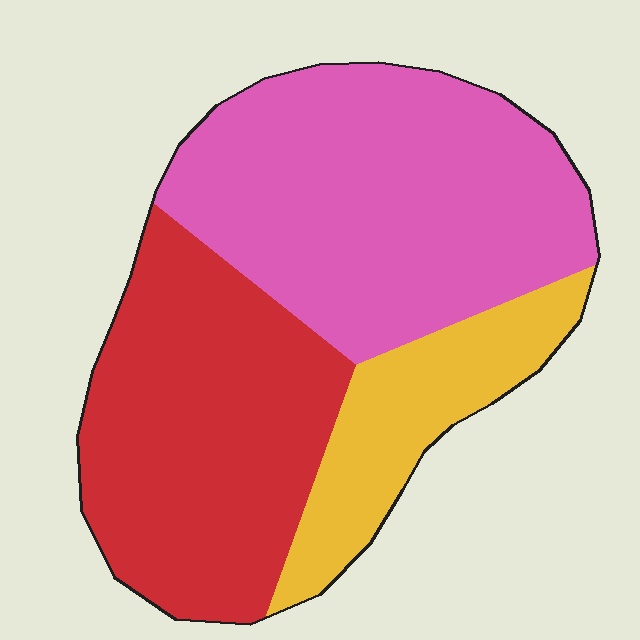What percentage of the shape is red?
Red covers 38% of the shape.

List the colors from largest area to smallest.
From largest to smallest: pink, red, yellow.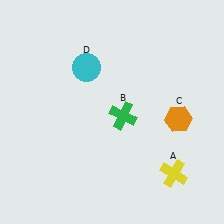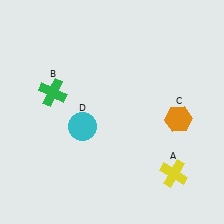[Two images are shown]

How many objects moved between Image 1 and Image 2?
2 objects moved between the two images.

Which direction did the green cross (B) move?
The green cross (B) moved left.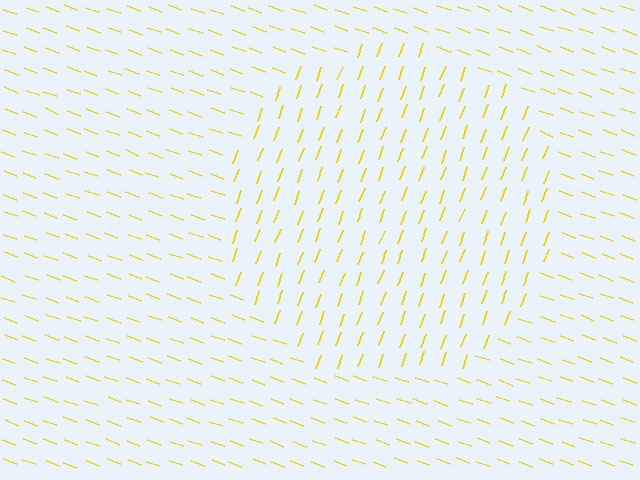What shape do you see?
I see a circle.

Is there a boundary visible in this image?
Yes, there is a texture boundary formed by a change in line orientation.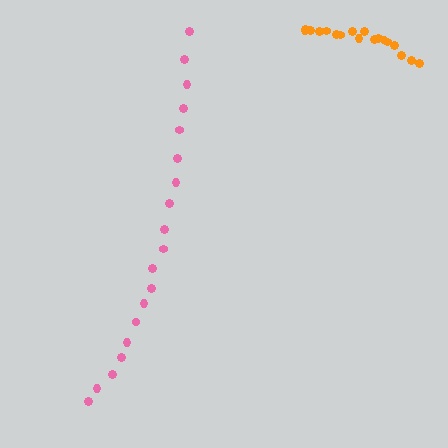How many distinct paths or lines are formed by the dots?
There are 2 distinct paths.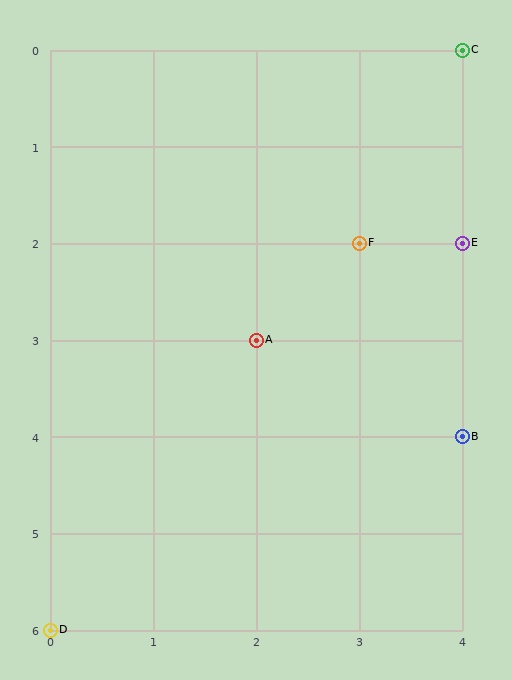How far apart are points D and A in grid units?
Points D and A are 2 columns and 3 rows apart (about 3.6 grid units diagonally).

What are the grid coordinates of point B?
Point B is at grid coordinates (4, 4).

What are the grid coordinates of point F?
Point F is at grid coordinates (3, 2).